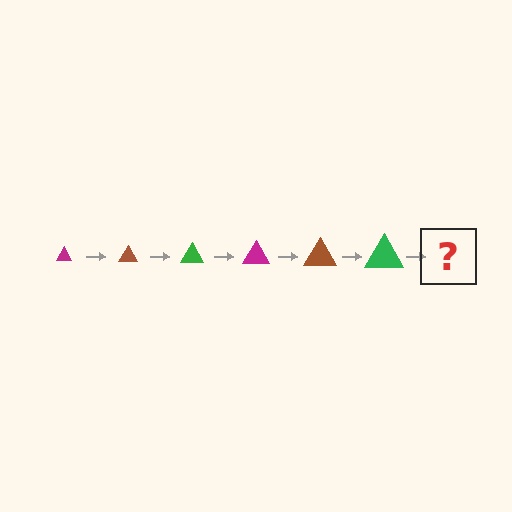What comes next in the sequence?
The next element should be a magenta triangle, larger than the previous one.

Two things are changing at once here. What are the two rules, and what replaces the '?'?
The two rules are that the triangle grows larger each step and the color cycles through magenta, brown, and green. The '?' should be a magenta triangle, larger than the previous one.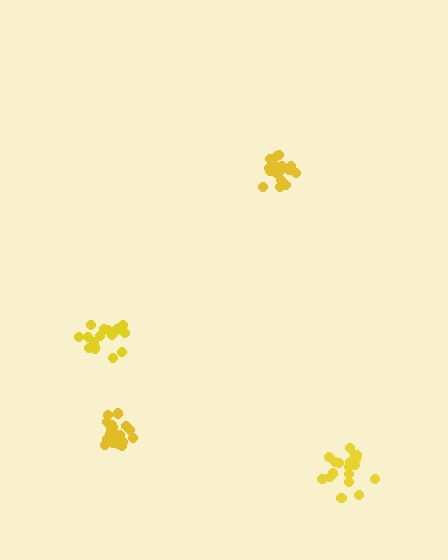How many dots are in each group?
Group 1: 20 dots, Group 2: 18 dots, Group 3: 16 dots, Group 4: 20 dots (74 total).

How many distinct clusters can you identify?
There are 4 distinct clusters.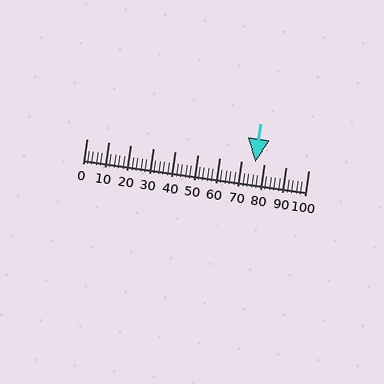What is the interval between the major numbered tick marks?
The major tick marks are spaced 10 units apart.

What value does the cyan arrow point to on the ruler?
The cyan arrow points to approximately 76.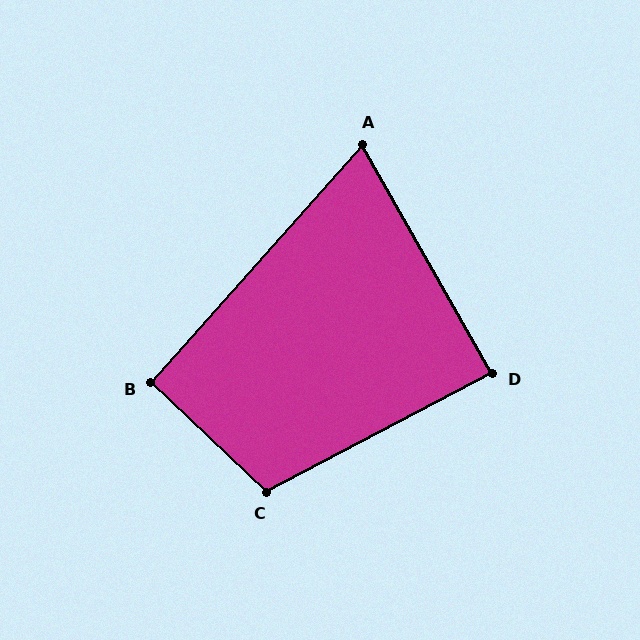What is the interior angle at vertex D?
Approximately 88 degrees (approximately right).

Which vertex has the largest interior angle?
C, at approximately 109 degrees.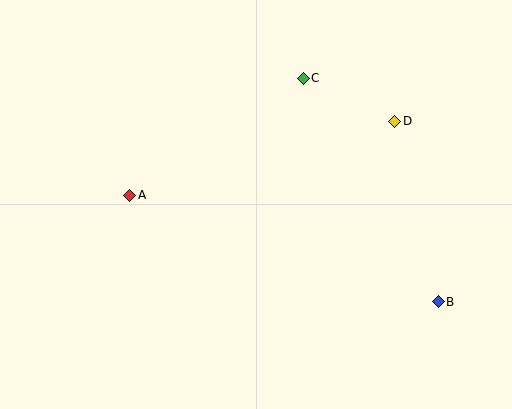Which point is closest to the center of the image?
Point A at (130, 195) is closest to the center.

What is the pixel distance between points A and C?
The distance between A and C is 209 pixels.